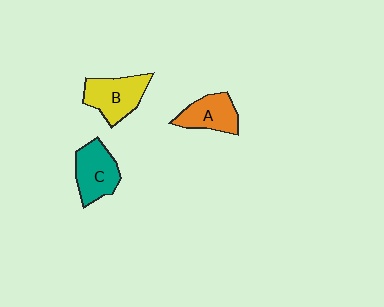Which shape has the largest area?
Shape B (yellow).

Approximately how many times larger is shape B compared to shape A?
Approximately 1.2 times.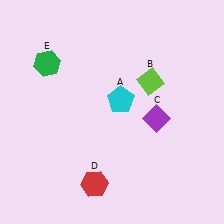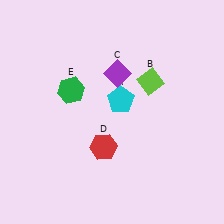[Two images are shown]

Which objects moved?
The objects that moved are: the purple diamond (C), the red hexagon (D), the green hexagon (E).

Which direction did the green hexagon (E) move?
The green hexagon (E) moved down.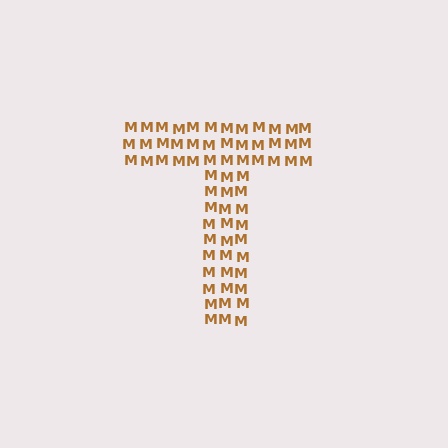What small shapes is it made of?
It is made of small letter M's.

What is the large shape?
The large shape is the letter T.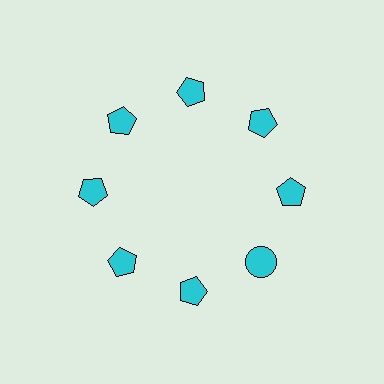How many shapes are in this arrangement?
There are 8 shapes arranged in a ring pattern.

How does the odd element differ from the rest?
It has a different shape: circle instead of pentagon.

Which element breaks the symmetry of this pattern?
The cyan circle at roughly the 4 o'clock position breaks the symmetry. All other shapes are cyan pentagons.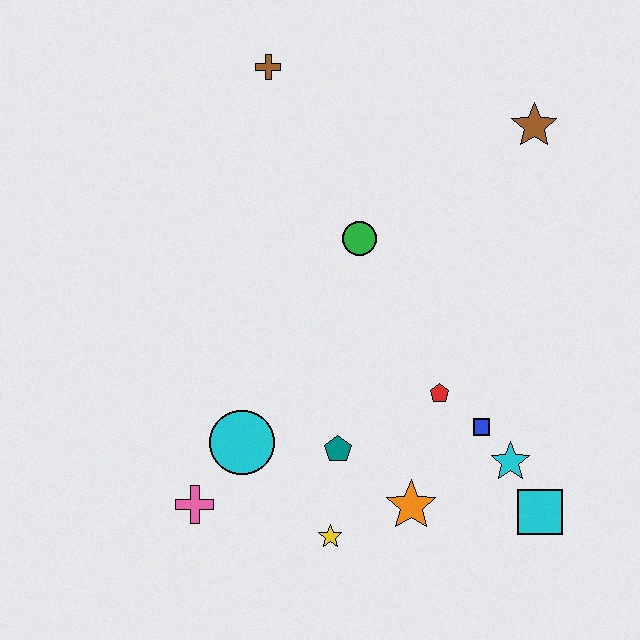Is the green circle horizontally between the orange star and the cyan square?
No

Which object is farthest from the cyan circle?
The brown star is farthest from the cyan circle.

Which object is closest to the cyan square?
The cyan star is closest to the cyan square.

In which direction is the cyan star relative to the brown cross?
The cyan star is below the brown cross.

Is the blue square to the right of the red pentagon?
Yes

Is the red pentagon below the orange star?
No